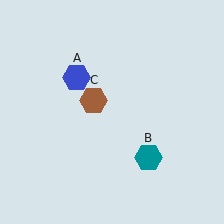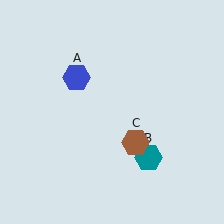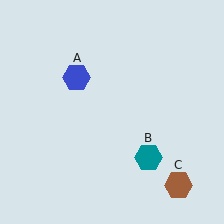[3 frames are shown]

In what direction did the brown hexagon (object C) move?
The brown hexagon (object C) moved down and to the right.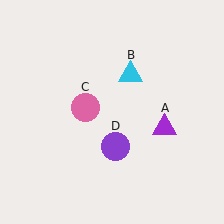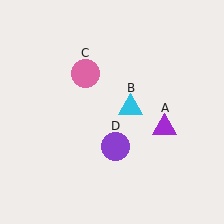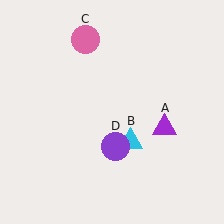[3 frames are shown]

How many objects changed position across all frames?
2 objects changed position: cyan triangle (object B), pink circle (object C).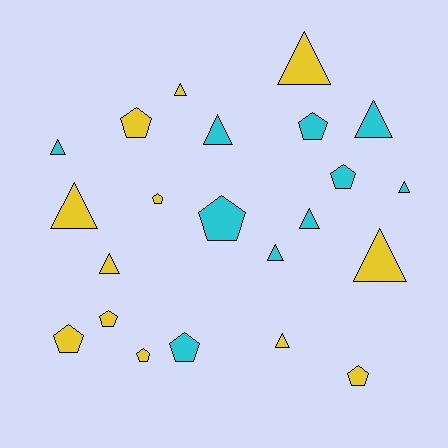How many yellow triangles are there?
There are 6 yellow triangles.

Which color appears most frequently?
Yellow, with 12 objects.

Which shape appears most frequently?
Triangle, with 12 objects.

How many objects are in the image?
There are 22 objects.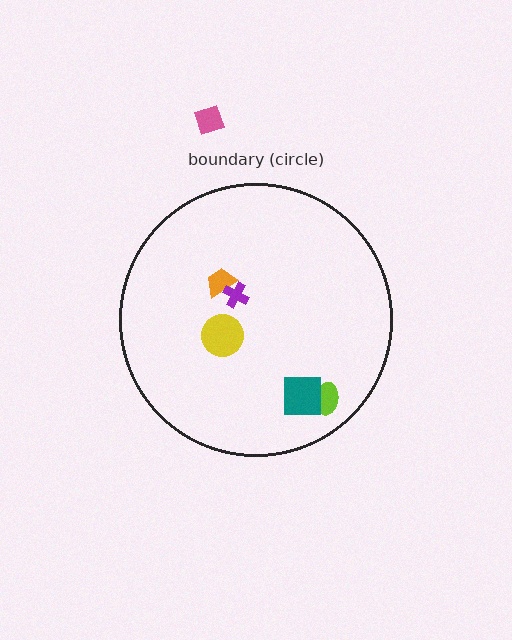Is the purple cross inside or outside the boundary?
Inside.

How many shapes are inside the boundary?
6 inside, 1 outside.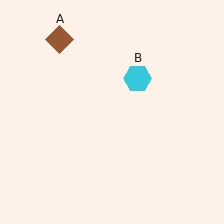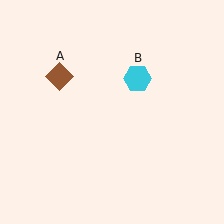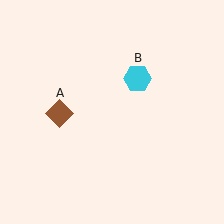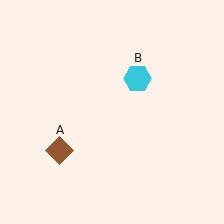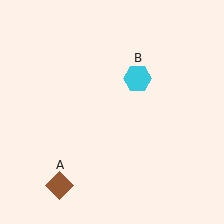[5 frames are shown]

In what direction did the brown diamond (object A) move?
The brown diamond (object A) moved down.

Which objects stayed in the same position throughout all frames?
Cyan hexagon (object B) remained stationary.